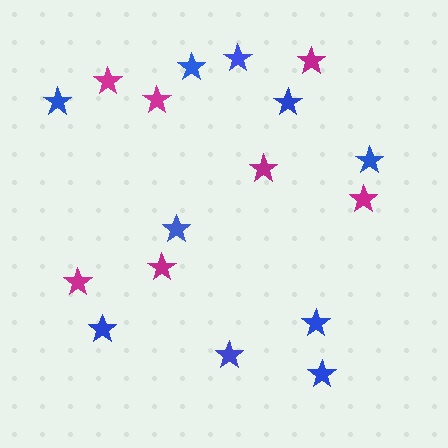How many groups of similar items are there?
There are 2 groups: one group of magenta stars (7) and one group of blue stars (10).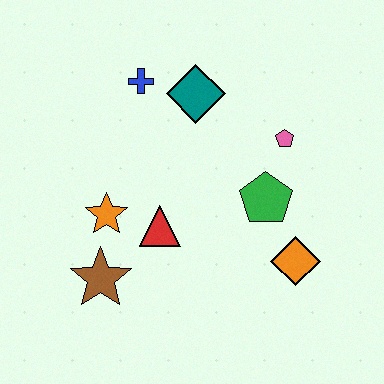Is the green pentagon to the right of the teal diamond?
Yes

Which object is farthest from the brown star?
The pink pentagon is farthest from the brown star.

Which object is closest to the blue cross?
The teal diamond is closest to the blue cross.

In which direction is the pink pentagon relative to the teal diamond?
The pink pentagon is to the right of the teal diamond.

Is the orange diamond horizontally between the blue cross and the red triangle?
No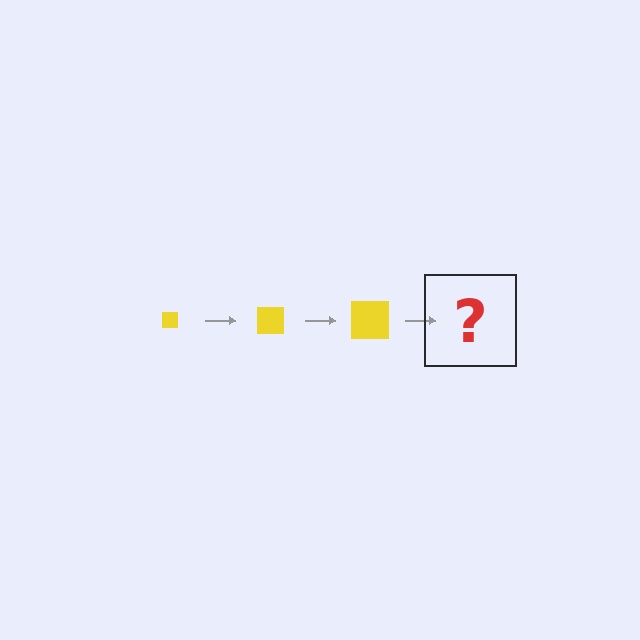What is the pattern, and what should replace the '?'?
The pattern is that the square gets progressively larger each step. The '?' should be a yellow square, larger than the previous one.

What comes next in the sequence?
The next element should be a yellow square, larger than the previous one.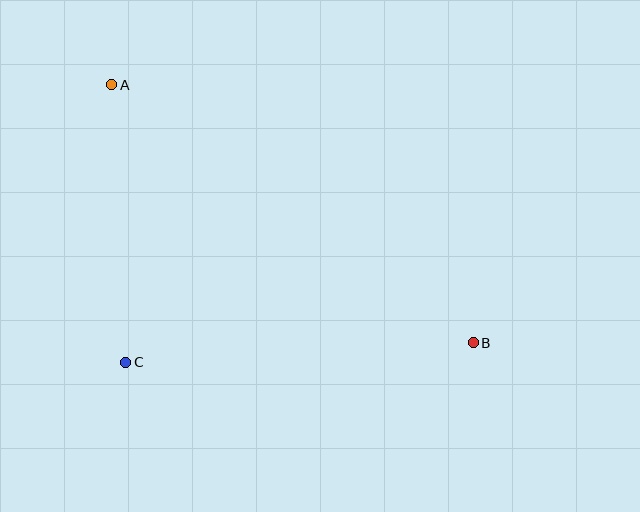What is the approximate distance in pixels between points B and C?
The distance between B and C is approximately 348 pixels.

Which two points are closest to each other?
Points A and C are closest to each other.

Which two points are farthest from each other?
Points A and B are farthest from each other.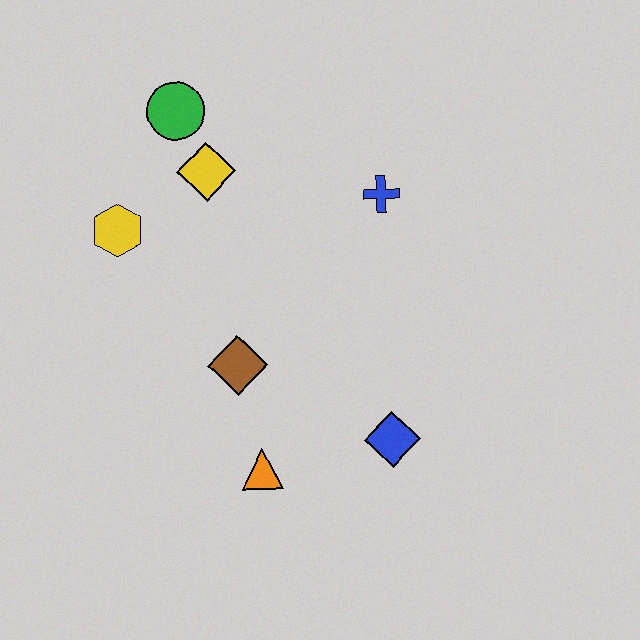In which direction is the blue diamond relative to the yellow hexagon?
The blue diamond is to the right of the yellow hexagon.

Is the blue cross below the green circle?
Yes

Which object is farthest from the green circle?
The blue diamond is farthest from the green circle.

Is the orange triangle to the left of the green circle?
No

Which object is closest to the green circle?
The yellow diamond is closest to the green circle.